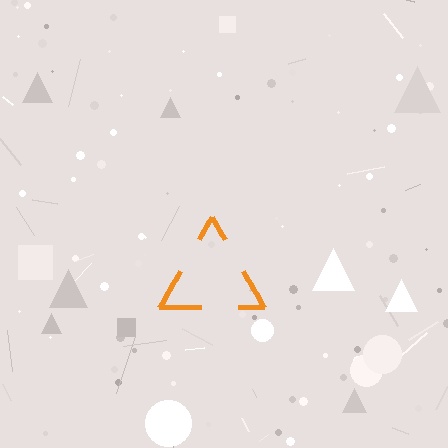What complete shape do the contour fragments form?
The contour fragments form a triangle.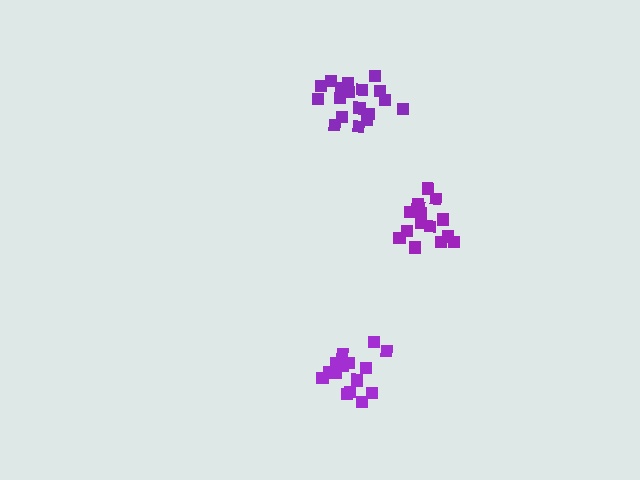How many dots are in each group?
Group 1: 18 dots, Group 2: 19 dots, Group 3: 15 dots (52 total).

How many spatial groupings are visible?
There are 3 spatial groupings.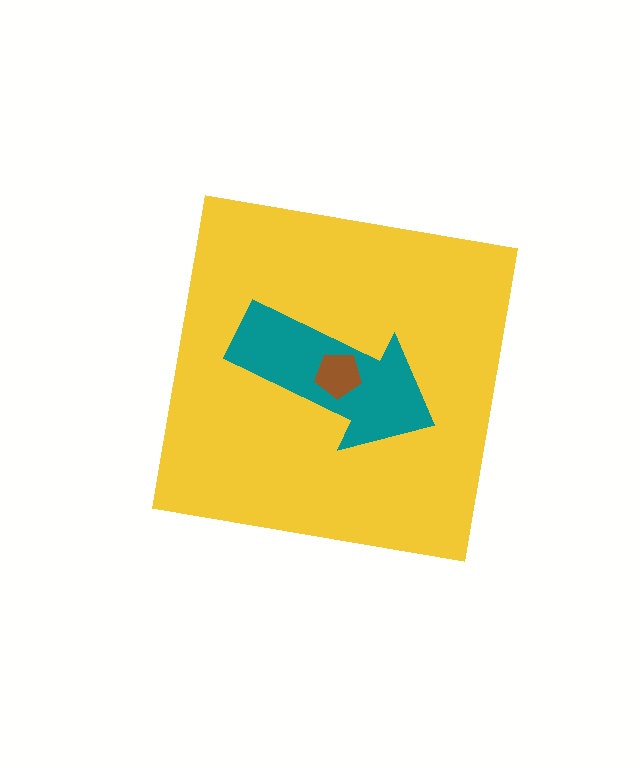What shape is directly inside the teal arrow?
The brown pentagon.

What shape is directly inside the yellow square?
The teal arrow.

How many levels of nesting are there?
3.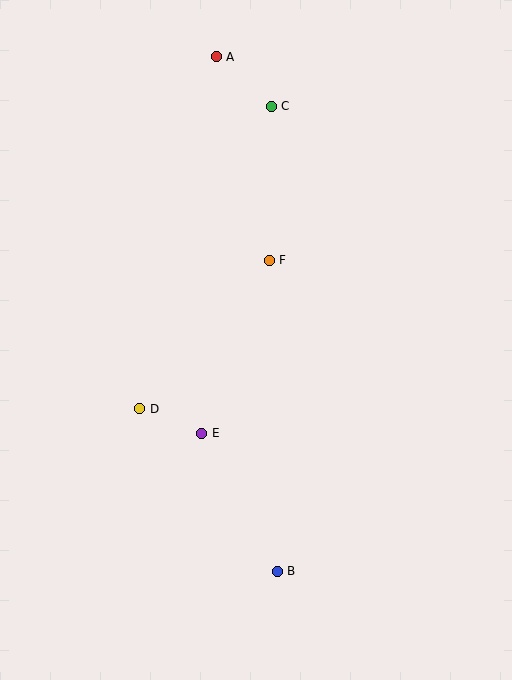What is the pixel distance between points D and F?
The distance between D and F is 197 pixels.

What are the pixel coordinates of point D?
Point D is at (140, 409).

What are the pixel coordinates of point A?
Point A is at (216, 57).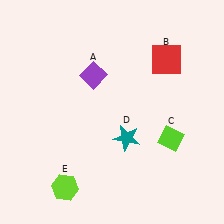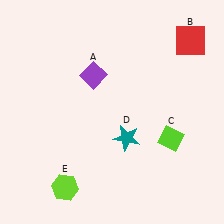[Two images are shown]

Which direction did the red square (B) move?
The red square (B) moved right.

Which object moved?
The red square (B) moved right.